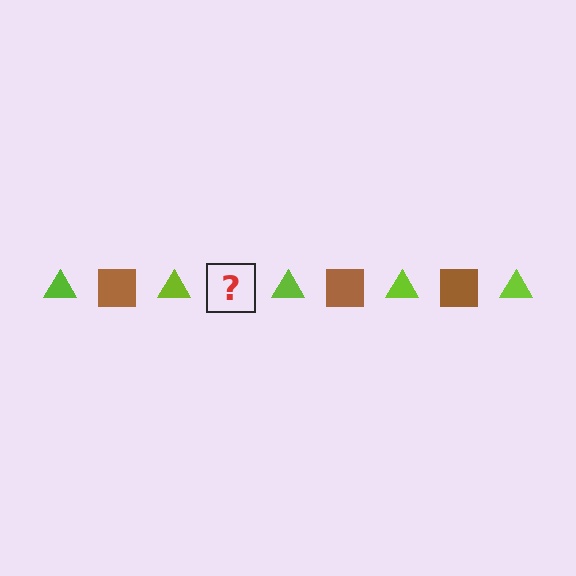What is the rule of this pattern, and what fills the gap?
The rule is that the pattern alternates between lime triangle and brown square. The gap should be filled with a brown square.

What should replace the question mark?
The question mark should be replaced with a brown square.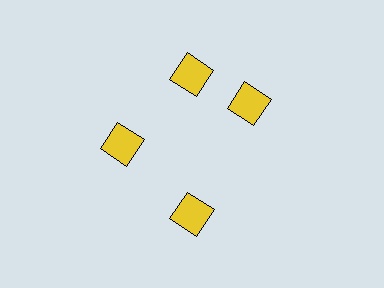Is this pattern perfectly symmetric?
No. The 4 yellow diamonds are arranged in a ring, but one element near the 3 o'clock position is rotated out of alignment along the ring, breaking the 4-fold rotational symmetry.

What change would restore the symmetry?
The symmetry would be restored by rotating it back into even spacing with its neighbors so that all 4 diamonds sit at equal angles and equal distance from the center.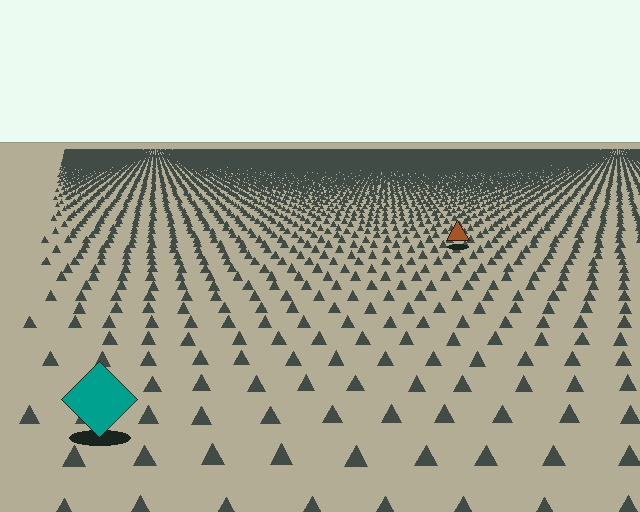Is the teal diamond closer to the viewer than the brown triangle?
Yes. The teal diamond is closer — you can tell from the texture gradient: the ground texture is coarser near it.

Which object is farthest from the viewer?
The brown triangle is farthest from the viewer. It appears smaller and the ground texture around it is denser.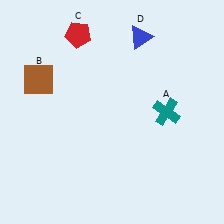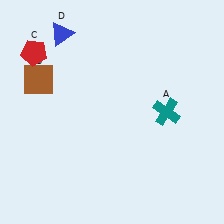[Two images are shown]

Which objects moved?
The objects that moved are: the red pentagon (C), the blue triangle (D).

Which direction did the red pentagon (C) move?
The red pentagon (C) moved left.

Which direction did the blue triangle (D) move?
The blue triangle (D) moved left.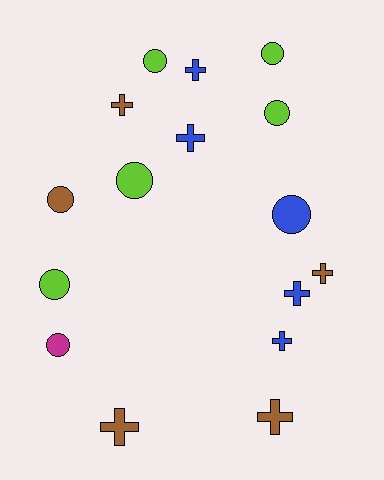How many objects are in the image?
There are 16 objects.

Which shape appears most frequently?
Cross, with 8 objects.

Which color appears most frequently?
Lime, with 5 objects.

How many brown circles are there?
There is 1 brown circle.